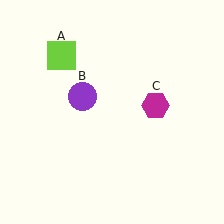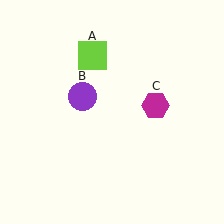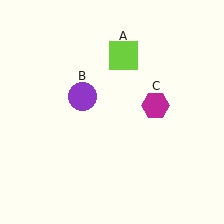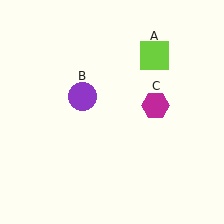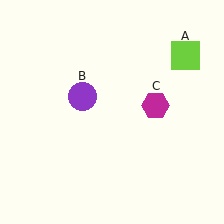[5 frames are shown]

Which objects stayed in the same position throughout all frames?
Purple circle (object B) and magenta hexagon (object C) remained stationary.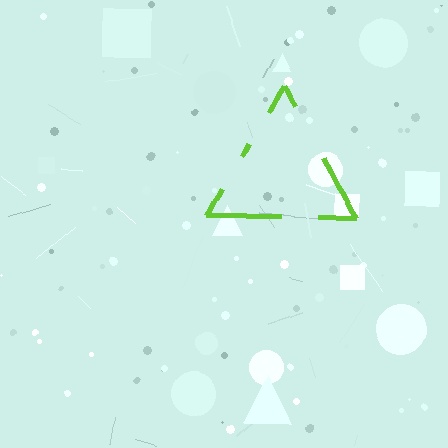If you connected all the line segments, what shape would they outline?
They would outline a triangle.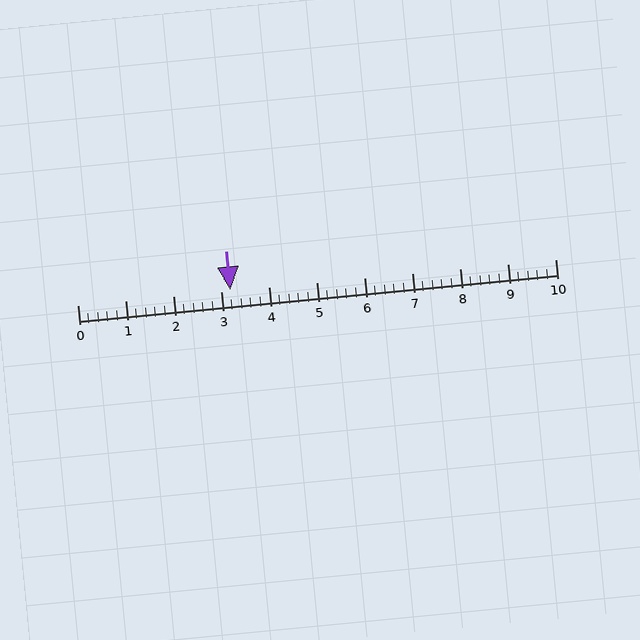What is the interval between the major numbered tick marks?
The major tick marks are spaced 1 units apart.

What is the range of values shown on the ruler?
The ruler shows values from 0 to 10.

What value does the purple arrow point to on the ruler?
The purple arrow points to approximately 3.2.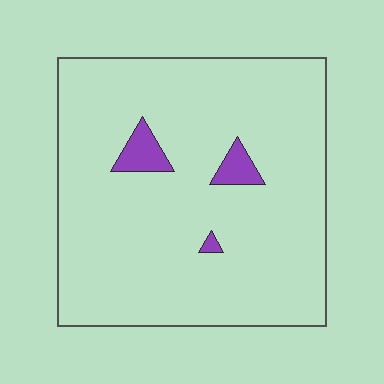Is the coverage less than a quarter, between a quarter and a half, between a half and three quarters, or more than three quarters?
Less than a quarter.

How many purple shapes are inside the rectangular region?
3.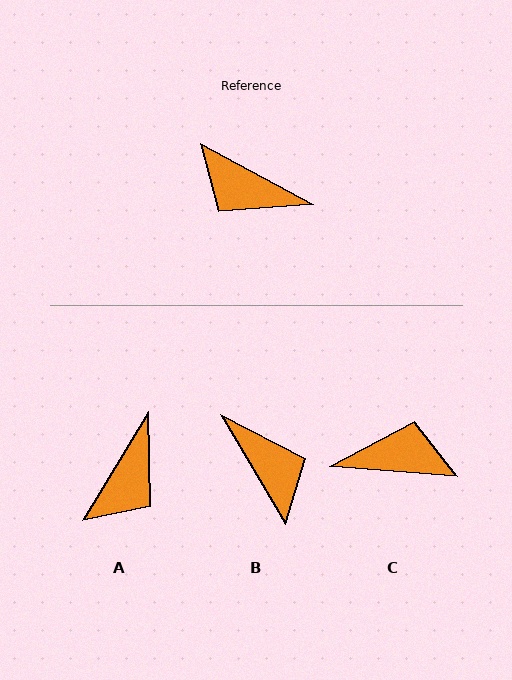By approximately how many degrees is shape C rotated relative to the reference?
Approximately 157 degrees clockwise.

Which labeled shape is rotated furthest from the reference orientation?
C, about 157 degrees away.